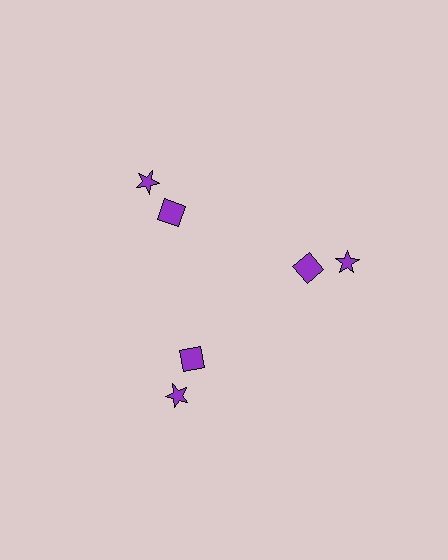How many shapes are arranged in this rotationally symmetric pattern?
There are 6 shapes, arranged in 3 groups of 2.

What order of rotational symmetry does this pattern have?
This pattern has 3-fold rotational symmetry.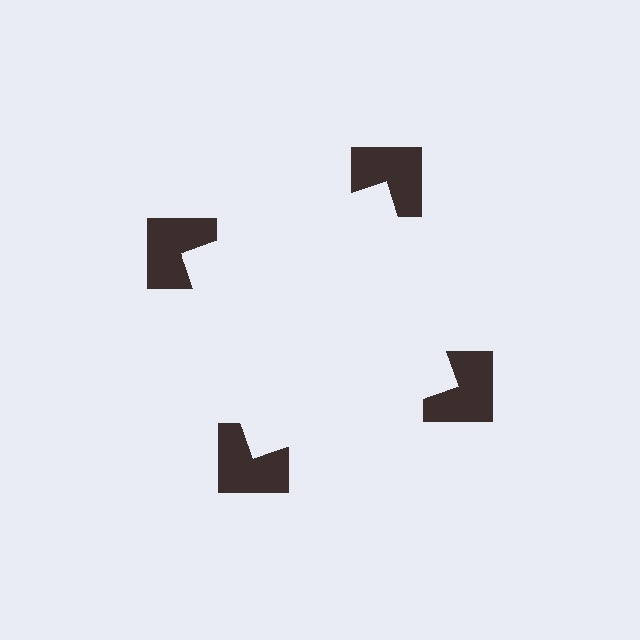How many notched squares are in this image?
There are 4 — one at each vertex of the illusory square.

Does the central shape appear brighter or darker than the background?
It typically appears slightly brighter than the background, even though no actual brightness change is drawn.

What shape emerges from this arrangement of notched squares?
An illusory square — its edges are inferred from the aligned wedge cuts in the notched squares, not physically drawn.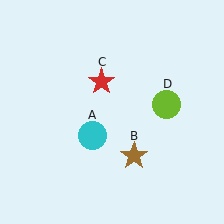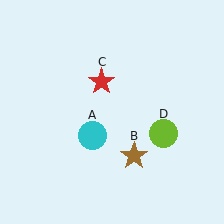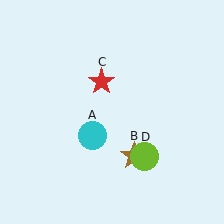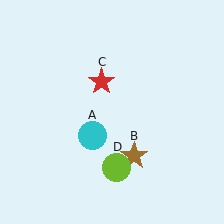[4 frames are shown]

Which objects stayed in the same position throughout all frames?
Cyan circle (object A) and brown star (object B) and red star (object C) remained stationary.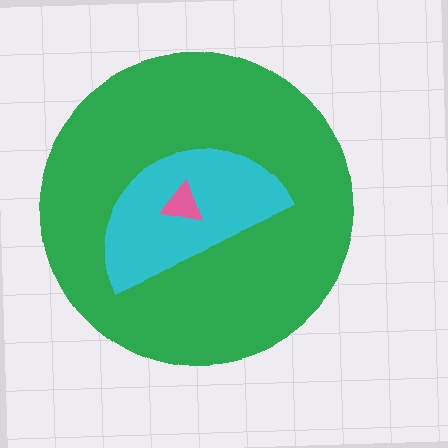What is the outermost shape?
The green circle.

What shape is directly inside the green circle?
The cyan semicircle.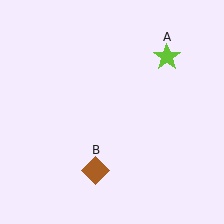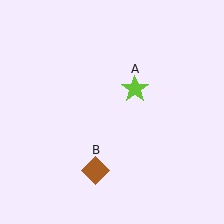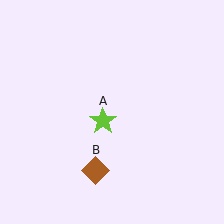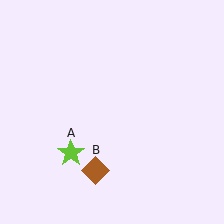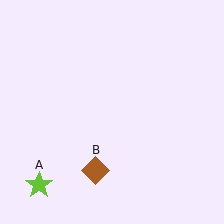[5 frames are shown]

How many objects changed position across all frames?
1 object changed position: lime star (object A).